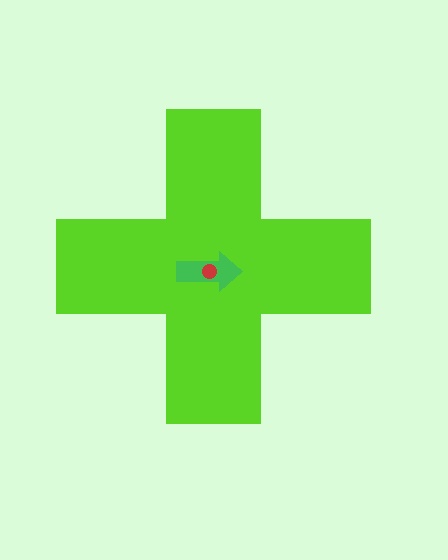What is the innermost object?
The red circle.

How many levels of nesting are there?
3.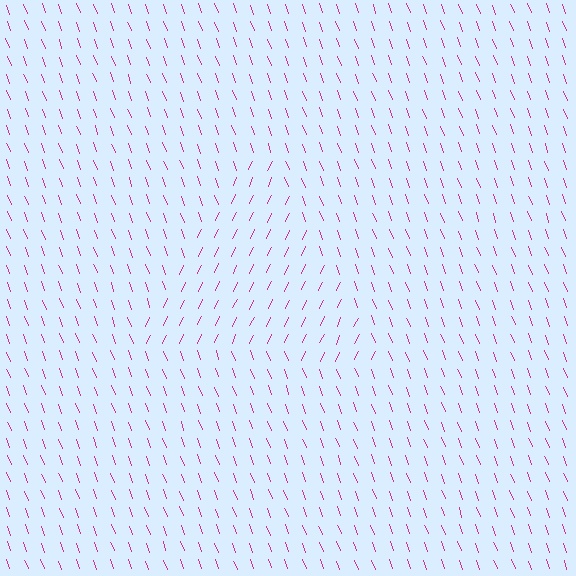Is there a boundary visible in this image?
Yes, there is a texture boundary formed by a change in line orientation.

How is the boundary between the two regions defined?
The boundary is defined purely by a change in line orientation (approximately 45 degrees difference). All lines are the same color and thickness.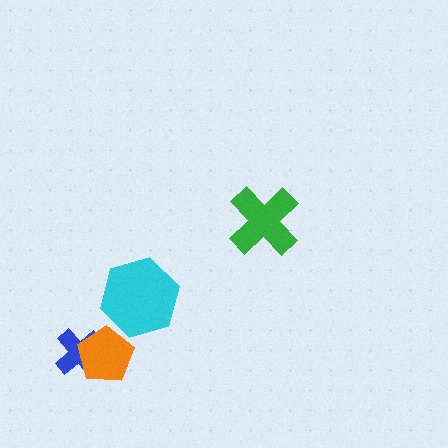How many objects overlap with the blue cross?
1 object overlaps with the blue cross.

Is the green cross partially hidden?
No, no other shape covers it.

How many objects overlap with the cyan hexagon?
0 objects overlap with the cyan hexagon.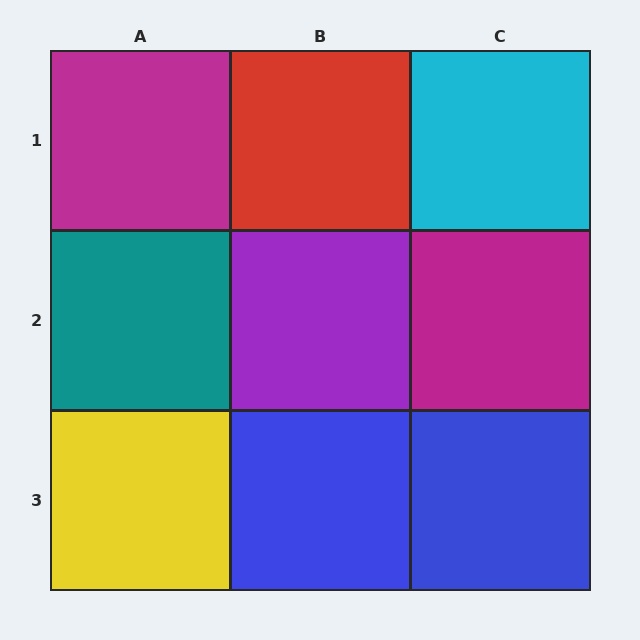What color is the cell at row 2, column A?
Teal.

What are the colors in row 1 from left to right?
Magenta, red, cyan.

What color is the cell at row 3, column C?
Blue.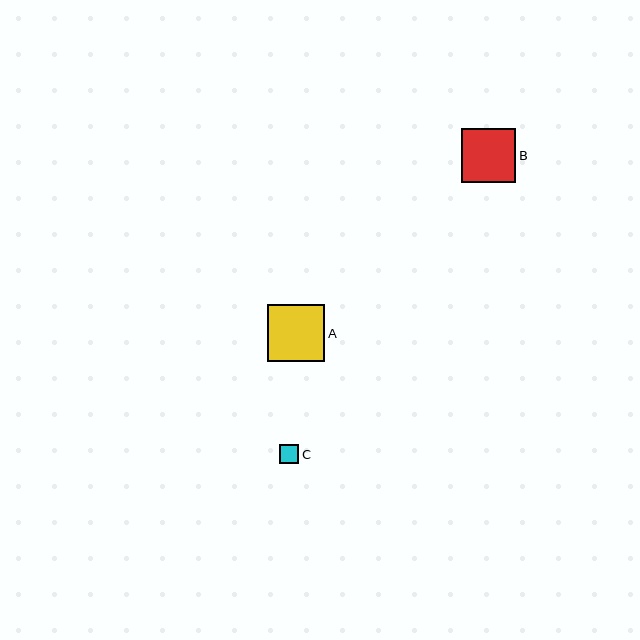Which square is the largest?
Square A is the largest with a size of approximately 57 pixels.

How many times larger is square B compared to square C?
Square B is approximately 2.9 times the size of square C.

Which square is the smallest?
Square C is the smallest with a size of approximately 19 pixels.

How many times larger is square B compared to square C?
Square B is approximately 2.9 times the size of square C.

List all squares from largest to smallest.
From largest to smallest: A, B, C.